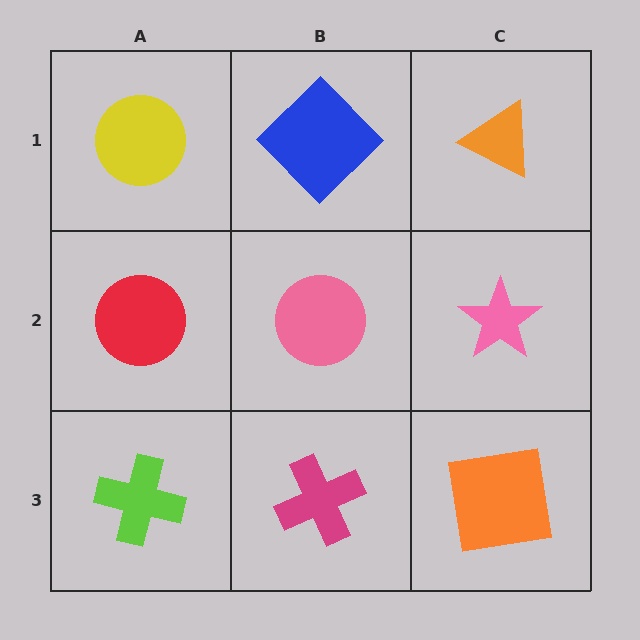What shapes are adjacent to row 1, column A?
A red circle (row 2, column A), a blue diamond (row 1, column B).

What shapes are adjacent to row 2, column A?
A yellow circle (row 1, column A), a lime cross (row 3, column A), a pink circle (row 2, column B).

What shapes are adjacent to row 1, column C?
A pink star (row 2, column C), a blue diamond (row 1, column B).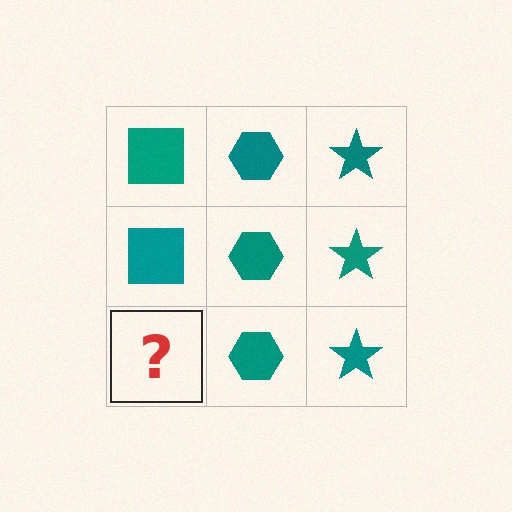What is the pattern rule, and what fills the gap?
The rule is that each column has a consistent shape. The gap should be filled with a teal square.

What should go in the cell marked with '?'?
The missing cell should contain a teal square.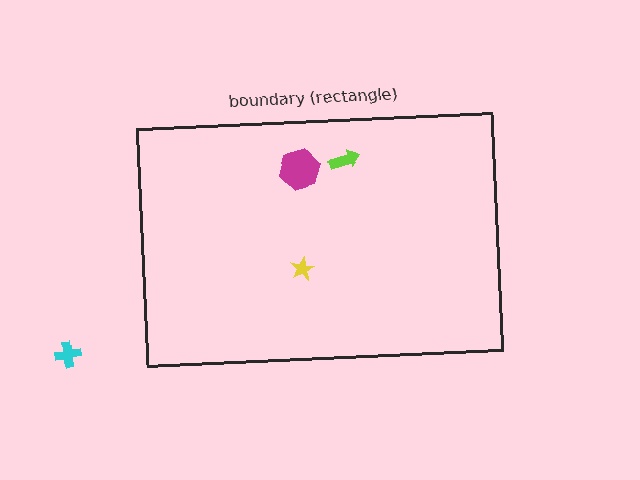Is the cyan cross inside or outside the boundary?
Outside.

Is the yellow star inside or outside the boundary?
Inside.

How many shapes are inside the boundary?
3 inside, 1 outside.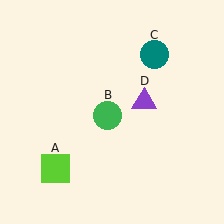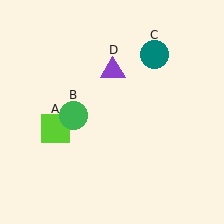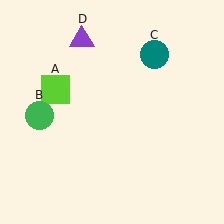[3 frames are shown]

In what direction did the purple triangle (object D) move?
The purple triangle (object D) moved up and to the left.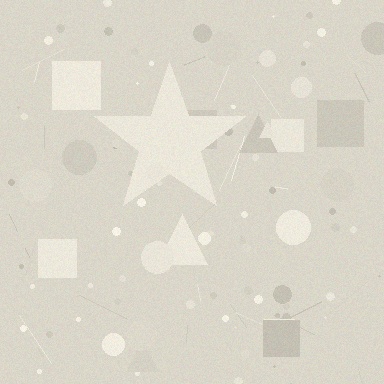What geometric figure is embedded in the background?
A star is embedded in the background.